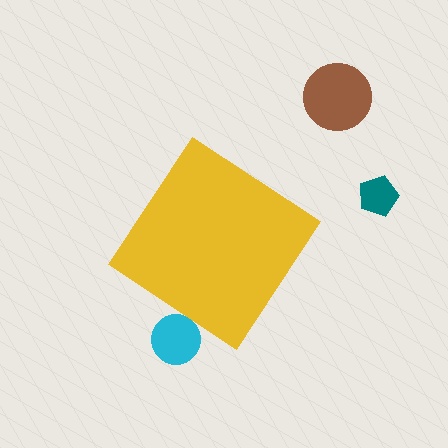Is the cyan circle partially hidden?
Yes, the cyan circle is partially hidden behind the yellow diamond.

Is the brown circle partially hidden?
No, the brown circle is fully visible.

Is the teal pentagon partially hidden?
No, the teal pentagon is fully visible.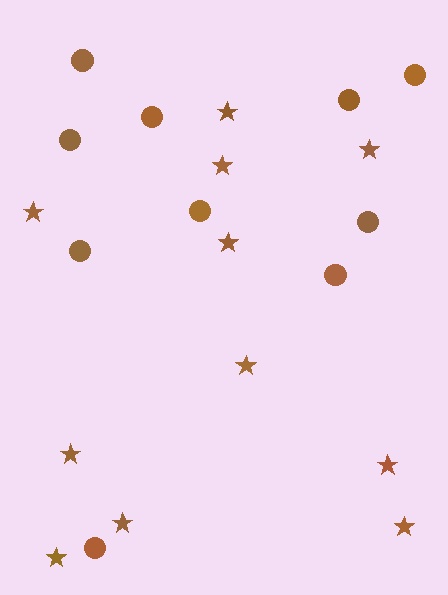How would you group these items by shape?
There are 2 groups: one group of circles (10) and one group of stars (11).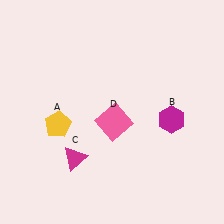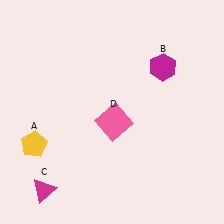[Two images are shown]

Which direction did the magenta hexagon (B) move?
The magenta hexagon (B) moved up.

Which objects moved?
The objects that moved are: the yellow pentagon (A), the magenta hexagon (B), the magenta triangle (C).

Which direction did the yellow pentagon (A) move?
The yellow pentagon (A) moved left.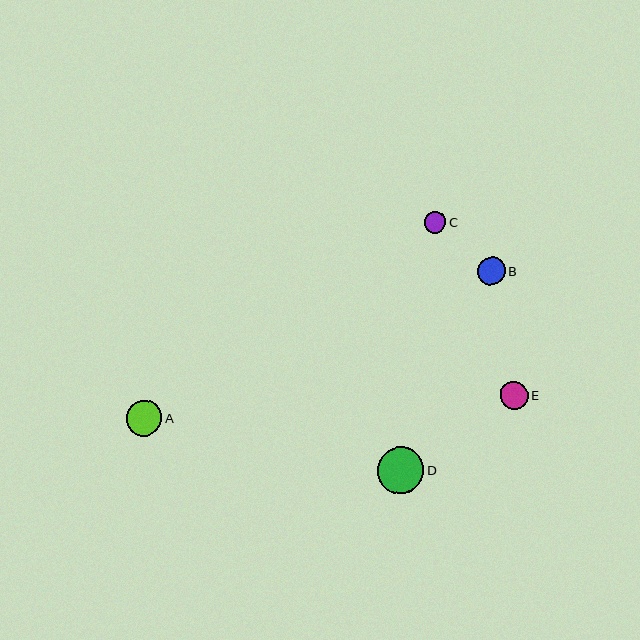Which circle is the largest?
Circle D is the largest with a size of approximately 47 pixels.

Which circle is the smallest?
Circle C is the smallest with a size of approximately 21 pixels.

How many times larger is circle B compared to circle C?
Circle B is approximately 1.3 times the size of circle C.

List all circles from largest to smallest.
From largest to smallest: D, A, B, E, C.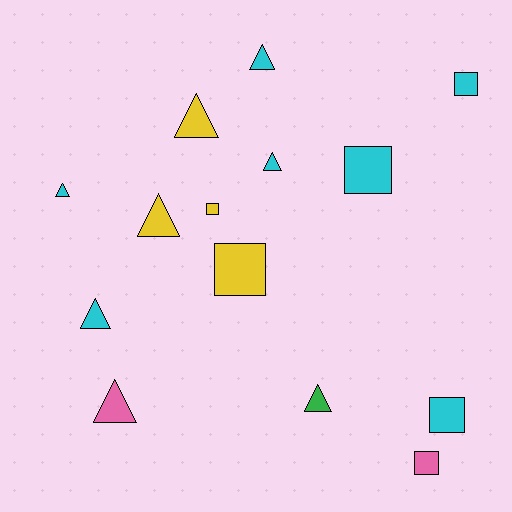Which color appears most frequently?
Cyan, with 7 objects.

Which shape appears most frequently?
Triangle, with 8 objects.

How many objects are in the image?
There are 14 objects.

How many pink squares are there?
There is 1 pink square.